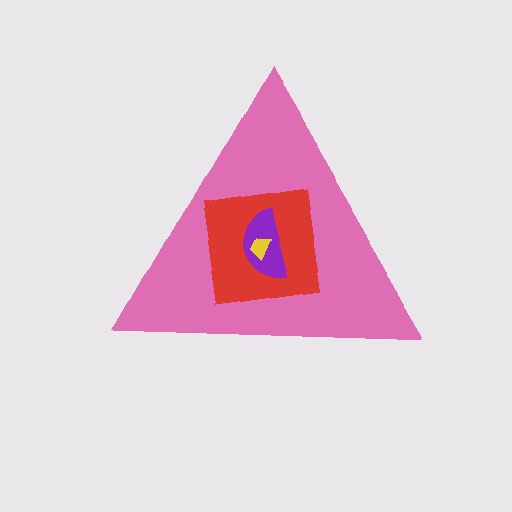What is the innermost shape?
The yellow trapezoid.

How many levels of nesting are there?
4.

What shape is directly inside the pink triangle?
The red square.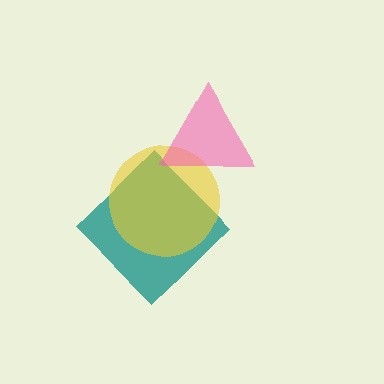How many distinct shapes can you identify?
There are 3 distinct shapes: a teal diamond, a yellow circle, a pink triangle.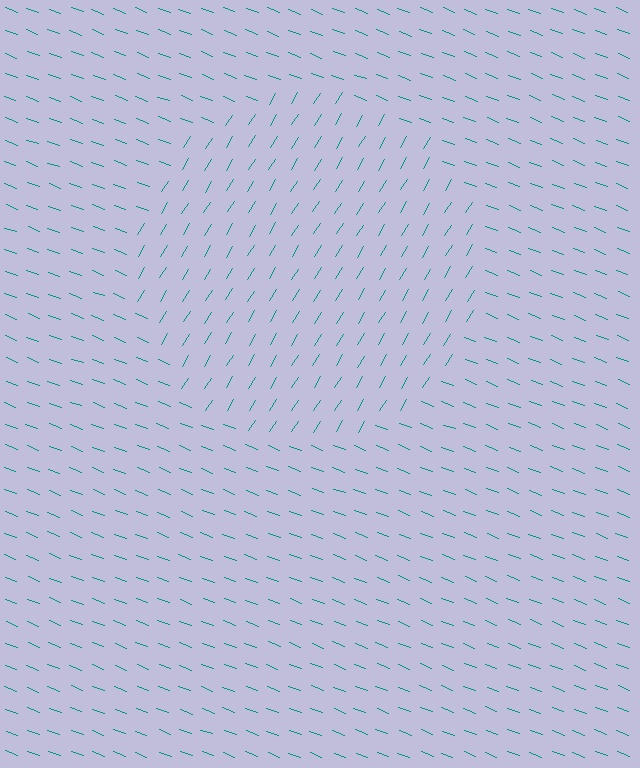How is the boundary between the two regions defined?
The boundary is defined purely by a change in line orientation (approximately 79 degrees difference). All lines are the same color and thickness.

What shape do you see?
I see a circle.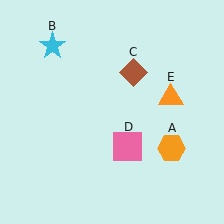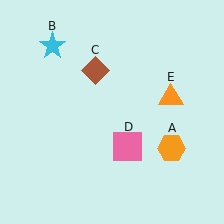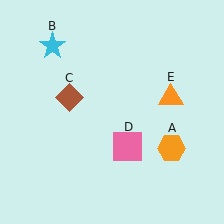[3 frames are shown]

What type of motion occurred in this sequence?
The brown diamond (object C) rotated counterclockwise around the center of the scene.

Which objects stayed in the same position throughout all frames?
Orange hexagon (object A) and cyan star (object B) and pink square (object D) and orange triangle (object E) remained stationary.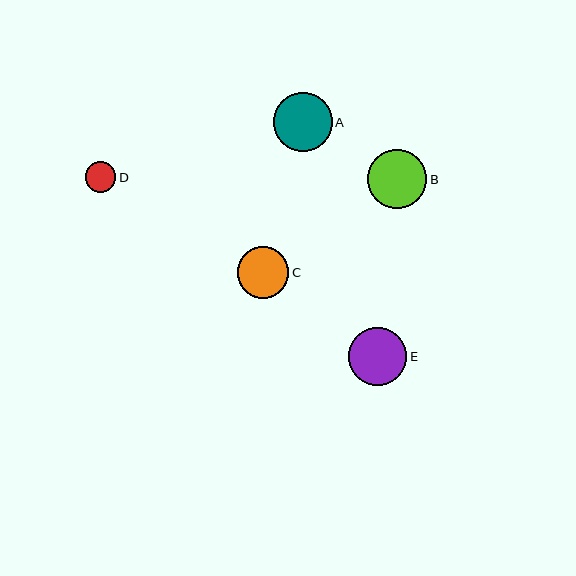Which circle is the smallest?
Circle D is the smallest with a size of approximately 30 pixels.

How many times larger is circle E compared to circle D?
Circle E is approximately 1.9 times the size of circle D.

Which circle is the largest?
Circle B is the largest with a size of approximately 59 pixels.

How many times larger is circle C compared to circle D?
Circle C is approximately 1.7 times the size of circle D.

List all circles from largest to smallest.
From largest to smallest: B, E, A, C, D.